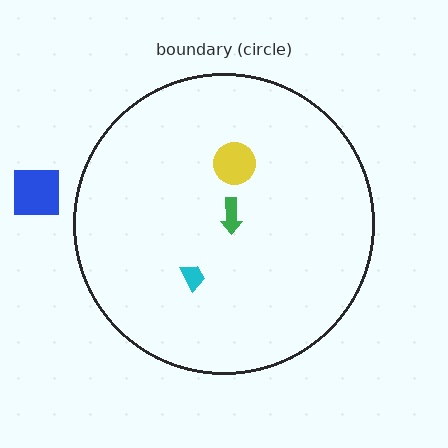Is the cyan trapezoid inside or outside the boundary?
Inside.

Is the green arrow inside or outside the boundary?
Inside.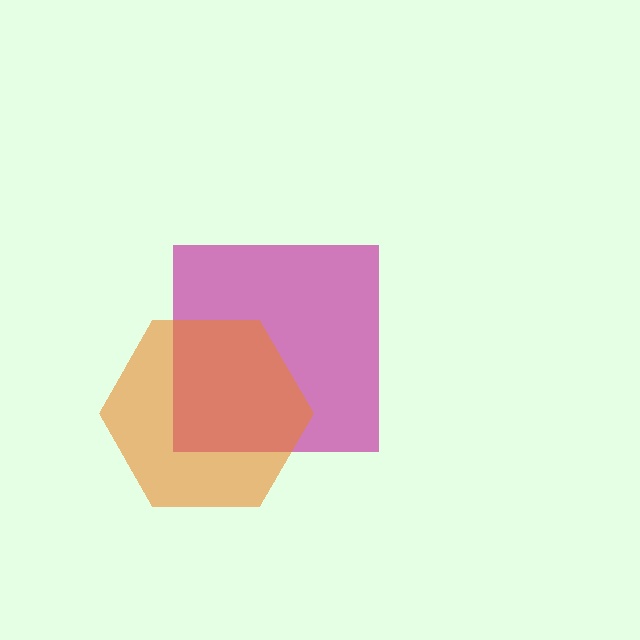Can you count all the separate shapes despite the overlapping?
Yes, there are 2 separate shapes.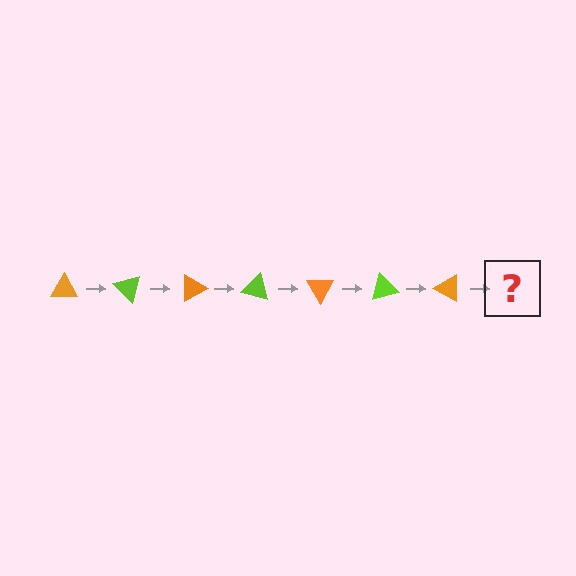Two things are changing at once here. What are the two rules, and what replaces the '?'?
The two rules are that it rotates 45 degrees each step and the color cycles through orange and lime. The '?' should be a lime triangle, rotated 315 degrees from the start.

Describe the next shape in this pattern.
It should be a lime triangle, rotated 315 degrees from the start.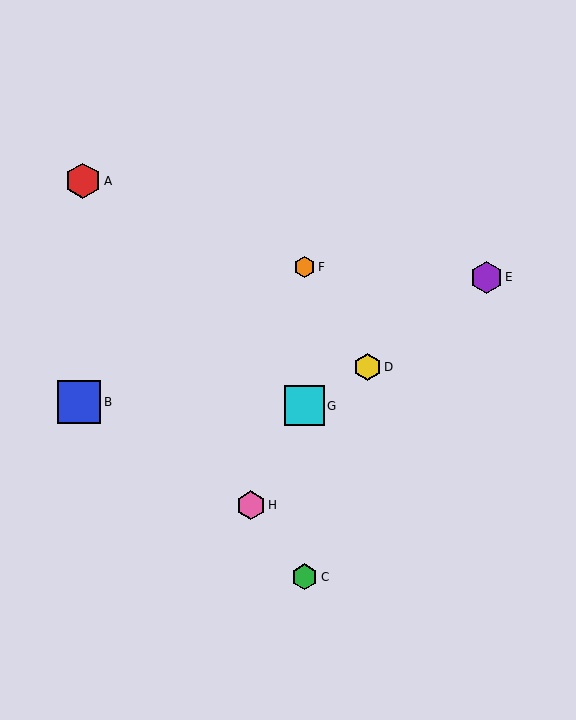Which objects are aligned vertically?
Objects C, F, G are aligned vertically.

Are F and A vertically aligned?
No, F is at x≈304 and A is at x≈83.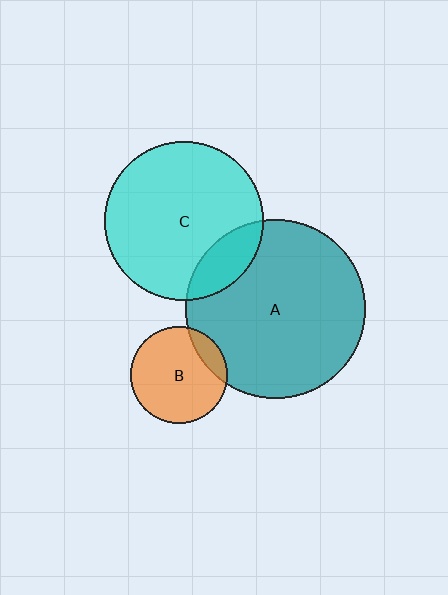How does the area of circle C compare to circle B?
Approximately 2.7 times.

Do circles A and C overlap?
Yes.